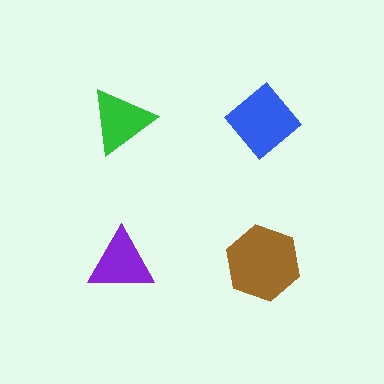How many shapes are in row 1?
2 shapes.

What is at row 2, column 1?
A purple triangle.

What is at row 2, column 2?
A brown hexagon.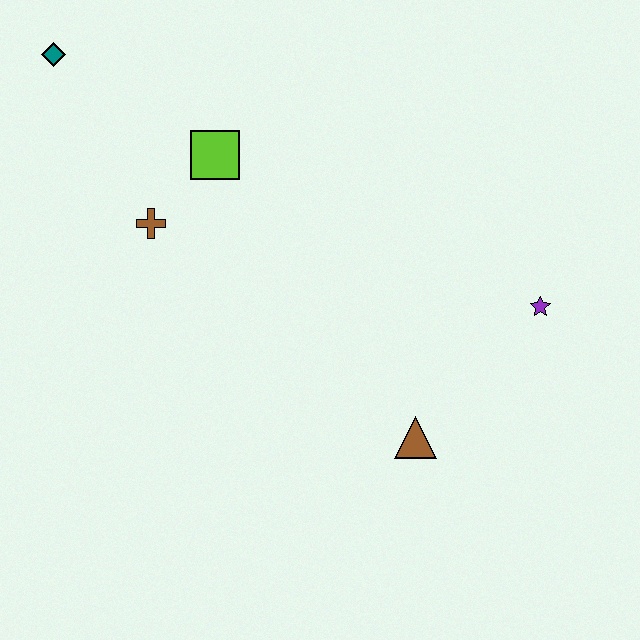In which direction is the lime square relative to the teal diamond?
The lime square is to the right of the teal diamond.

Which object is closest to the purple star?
The brown triangle is closest to the purple star.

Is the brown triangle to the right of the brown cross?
Yes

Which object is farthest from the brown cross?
The purple star is farthest from the brown cross.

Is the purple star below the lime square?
Yes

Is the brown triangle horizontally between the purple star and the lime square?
Yes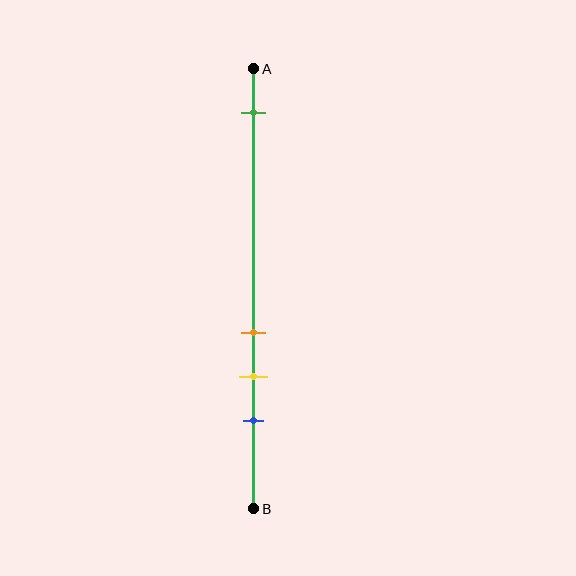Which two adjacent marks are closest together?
The orange and yellow marks are the closest adjacent pair.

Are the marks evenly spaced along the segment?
No, the marks are not evenly spaced.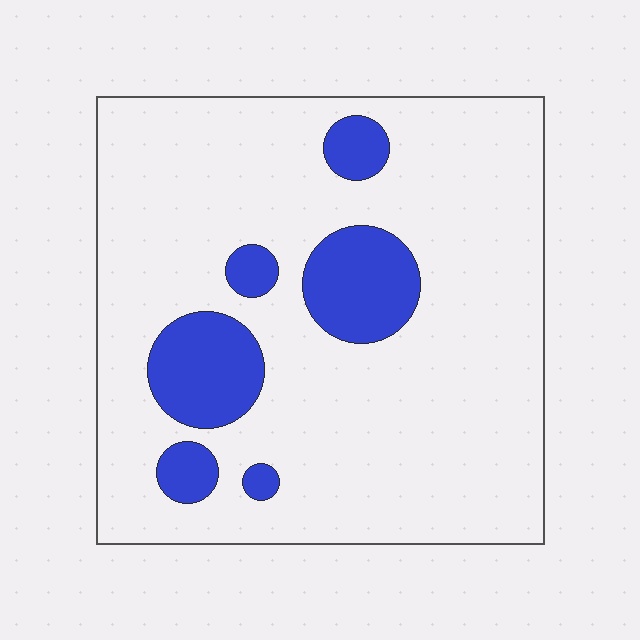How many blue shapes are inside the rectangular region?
6.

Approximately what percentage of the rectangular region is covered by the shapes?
Approximately 15%.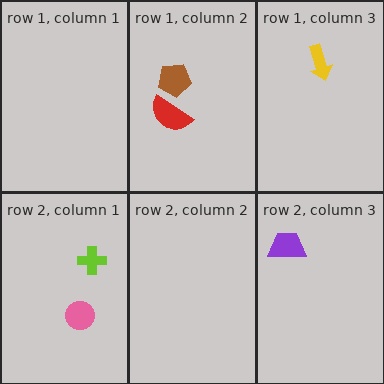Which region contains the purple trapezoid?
The row 2, column 3 region.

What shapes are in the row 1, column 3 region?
The yellow arrow.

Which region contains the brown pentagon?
The row 1, column 2 region.